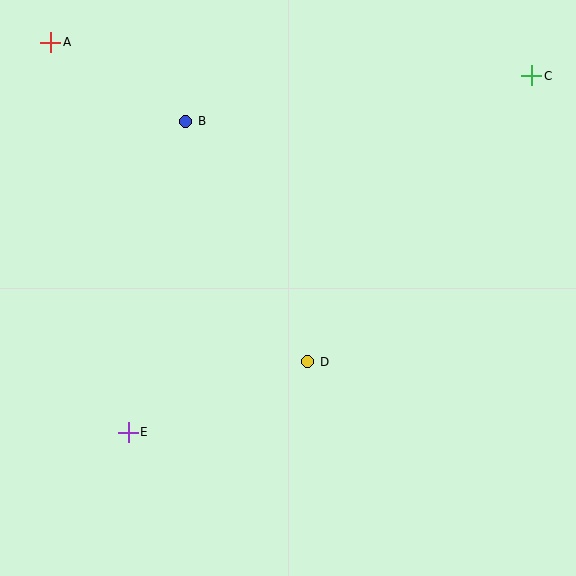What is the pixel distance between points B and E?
The distance between B and E is 316 pixels.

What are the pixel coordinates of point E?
Point E is at (128, 432).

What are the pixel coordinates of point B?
Point B is at (186, 121).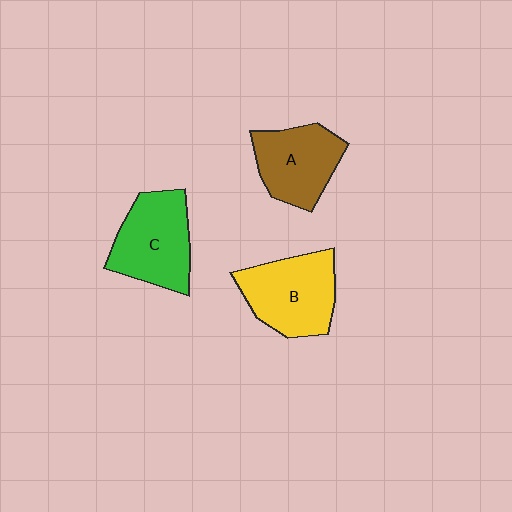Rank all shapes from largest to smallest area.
From largest to smallest: B (yellow), C (green), A (brown).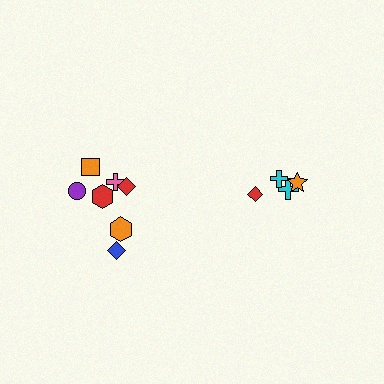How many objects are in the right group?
There are 4 objects.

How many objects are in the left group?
There are 7 objects.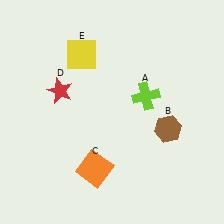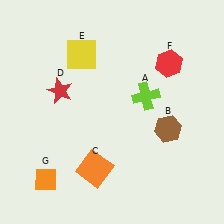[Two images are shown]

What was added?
A red hexagon (F), an orange diamond (G) were added in Image 2.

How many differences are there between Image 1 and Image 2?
There are 2 differences between the two images.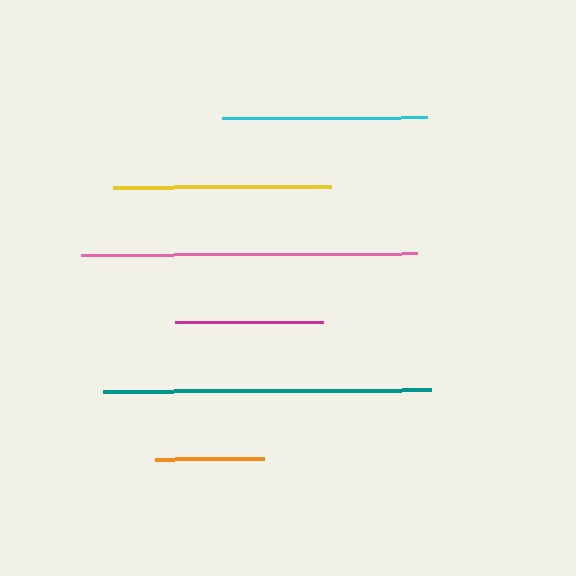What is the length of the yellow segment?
The yellow segment is approximately 218 pixels long.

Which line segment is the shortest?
The orange line is the shortest at approximately 109 pixels.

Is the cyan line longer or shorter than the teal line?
The teal line is longer than the cyan line.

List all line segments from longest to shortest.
From longest to shortest: pink, teal, yellow, cyan, magenta, orange.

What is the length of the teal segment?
The teal segment is approximately 328 pixels long.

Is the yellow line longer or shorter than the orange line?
The yellow line is longer than the orange line.